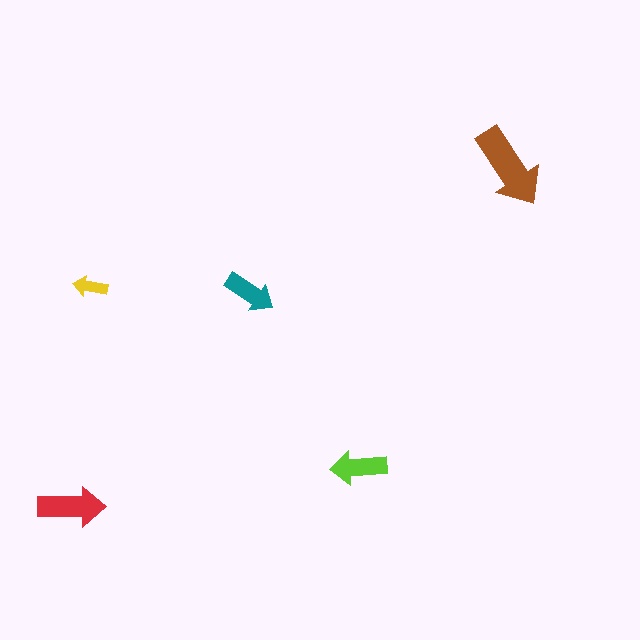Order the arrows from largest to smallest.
the brown one, the red one, the lime one, the teal one, the yellow one.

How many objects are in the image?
There are 5 objects in the image.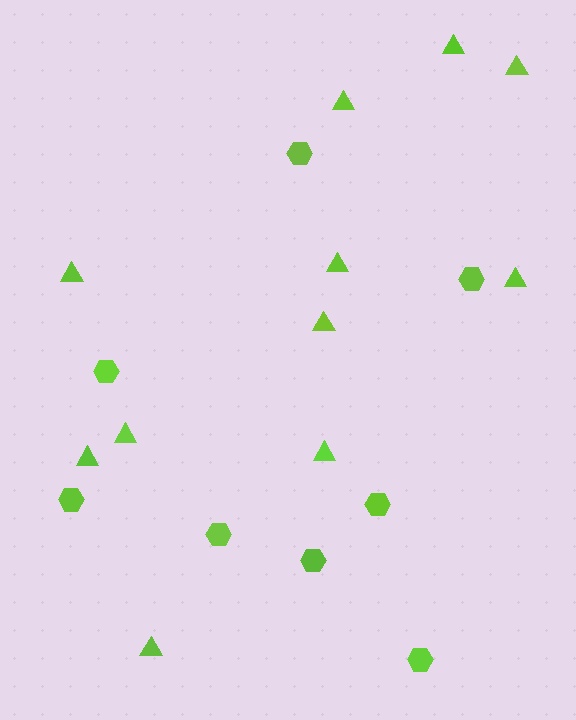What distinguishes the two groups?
There are 2 groups: one group of hexagons (8) and one group of triangles (11).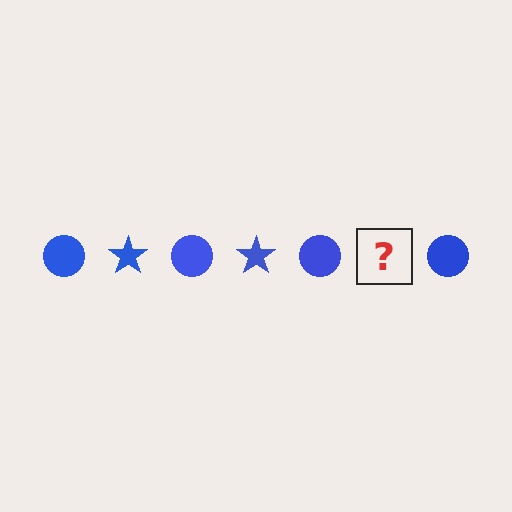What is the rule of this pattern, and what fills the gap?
The rule is that the pattern cycles through circle, star shapes in blue. The gap should be filled with a blue star.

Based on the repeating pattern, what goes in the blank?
The blank should be a blue star.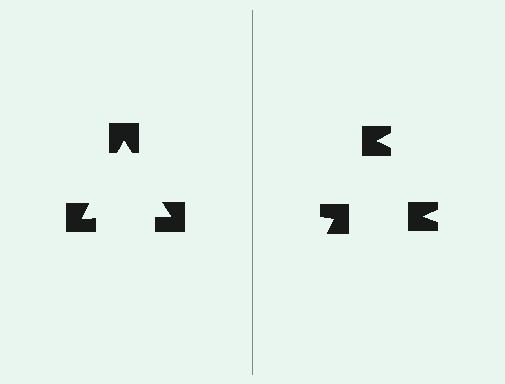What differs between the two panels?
The notched squares are positioned identically on both sides; only the wedge orientations differ. On the left they align to a triangle; on the right they are misaligned.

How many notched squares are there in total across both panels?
6 — 3 on each side.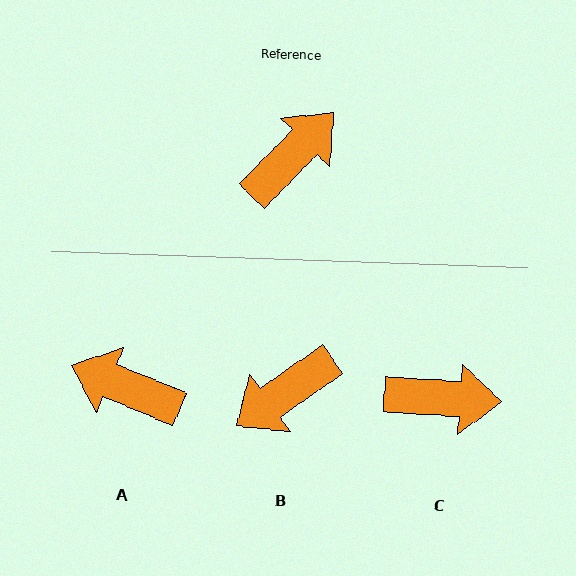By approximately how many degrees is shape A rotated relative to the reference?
Approximately 112 degrees counter-clockwise.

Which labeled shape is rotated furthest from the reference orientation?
B, about 170 degrees away.